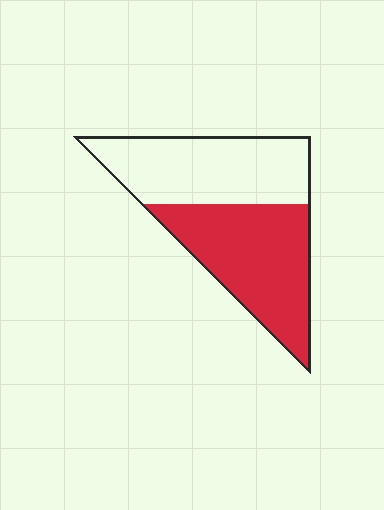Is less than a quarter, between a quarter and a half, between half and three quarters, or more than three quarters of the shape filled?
Between half and three quarters.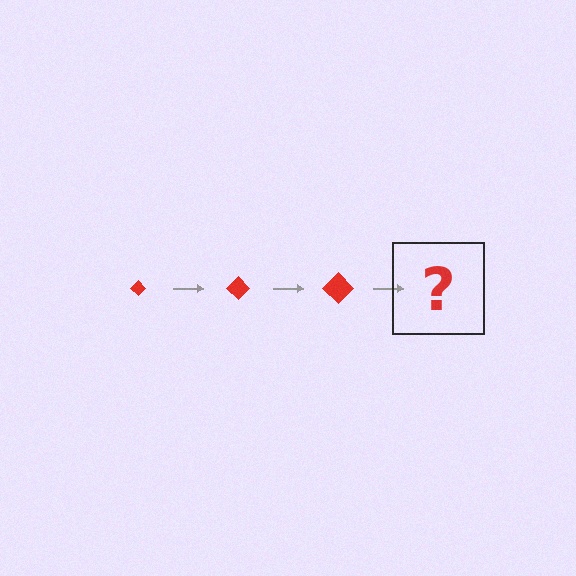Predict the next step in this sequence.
The next step is a red diamond, larger than the previous one.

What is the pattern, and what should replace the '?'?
The pattern is that the diamond gets progressively larger each step. The '?' should be a red diamond, larger than the previous one.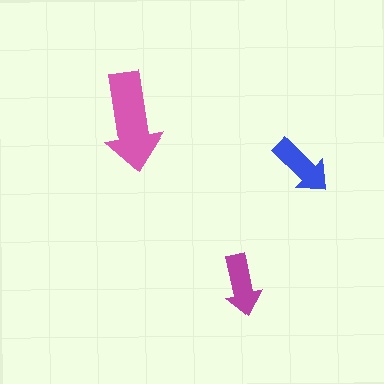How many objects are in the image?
There are 3 objects in the image.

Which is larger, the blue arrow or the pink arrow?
The pink one.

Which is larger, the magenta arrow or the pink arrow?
The pink one.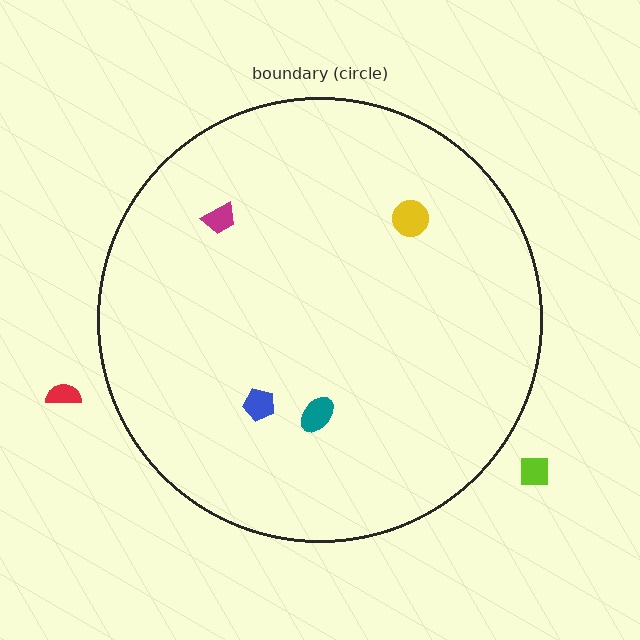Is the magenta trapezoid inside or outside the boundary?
Inside.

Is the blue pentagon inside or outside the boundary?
Inside.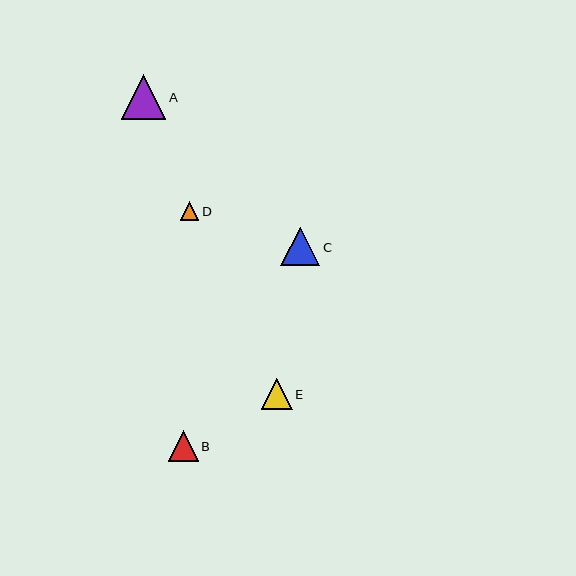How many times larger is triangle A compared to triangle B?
Triangle A is approximately 1.5 times the size of triangle B.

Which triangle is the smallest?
Triangle D is the smallest with a size of approximately 19 pixels.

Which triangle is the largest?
Triangle A is the largest with a size of approximately 45 pixels.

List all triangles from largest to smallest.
From largest to smallest: A, C, E, B, D.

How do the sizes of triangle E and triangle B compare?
Triangle E and triangle B are approximately the same size.